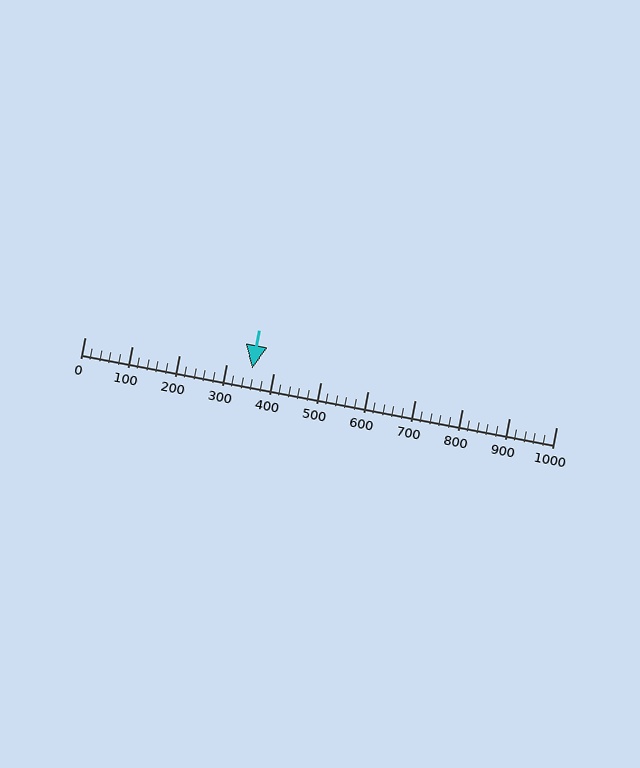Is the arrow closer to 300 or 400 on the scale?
The arrow is closer to 400.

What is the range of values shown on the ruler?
The ruler shows values from 0 to 1000.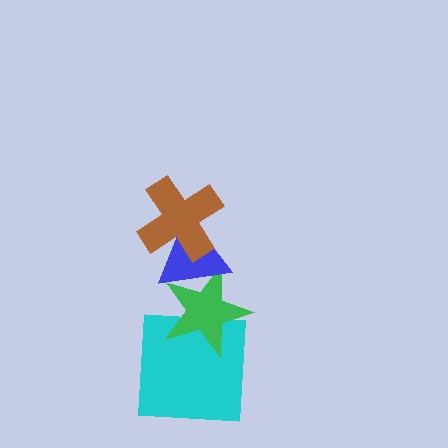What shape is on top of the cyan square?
The green star is on top of the cyan square.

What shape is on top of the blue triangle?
The brown cross is on top of the blue triangle.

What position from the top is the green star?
The green star is 3rd from the top.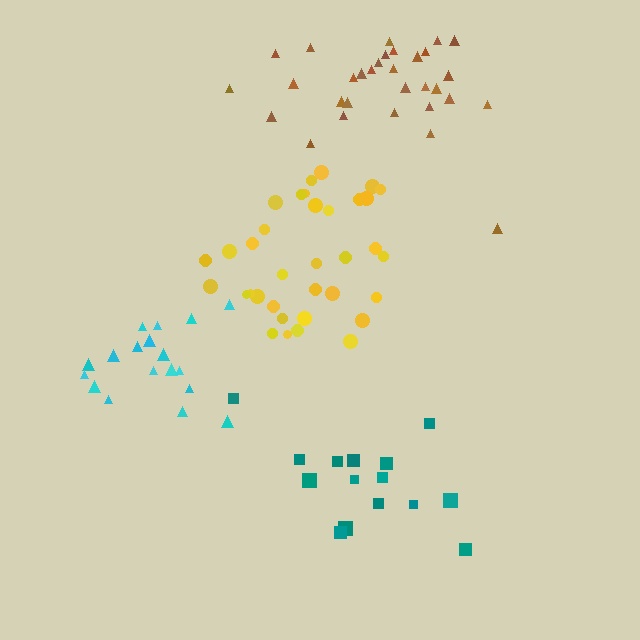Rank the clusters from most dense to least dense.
yellow, brown, cyan, teal.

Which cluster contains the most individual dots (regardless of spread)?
Yellow (35).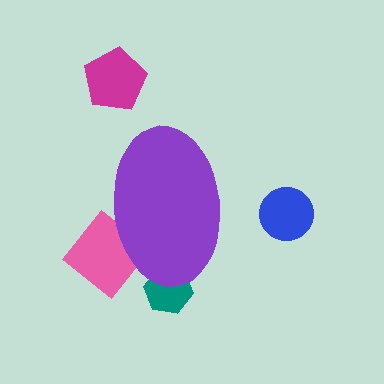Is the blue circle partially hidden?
No, the blue circle is fully visible.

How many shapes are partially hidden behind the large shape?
2 shapes are partially hidden.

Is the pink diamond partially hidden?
Yes, the pink diamond is partially hidden behind the purple ellipse.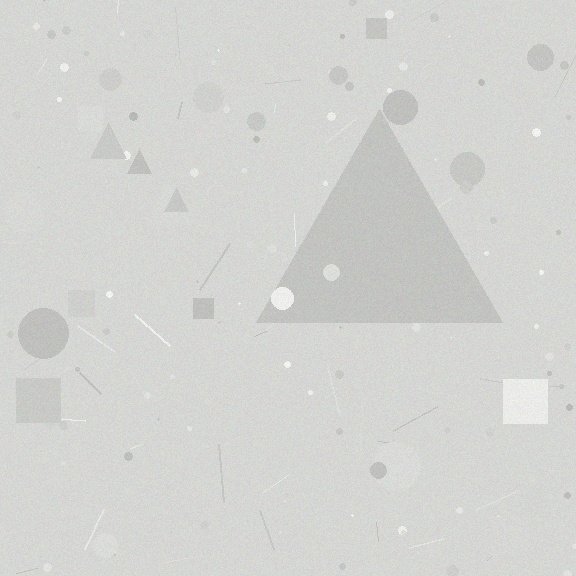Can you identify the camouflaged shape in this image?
The camouflaged shape is a triangle.